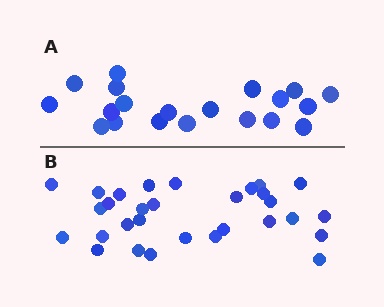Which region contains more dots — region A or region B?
Region B (the bottom region) has more dots.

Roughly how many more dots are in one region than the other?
Region B has roughly 10 or so more dots than region A.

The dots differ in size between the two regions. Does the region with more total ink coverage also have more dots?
No. Region A has more total ink coverage because its dots are larger, but region B actually contains more individual dots. Total area can be misleading — the number of items is what matters here.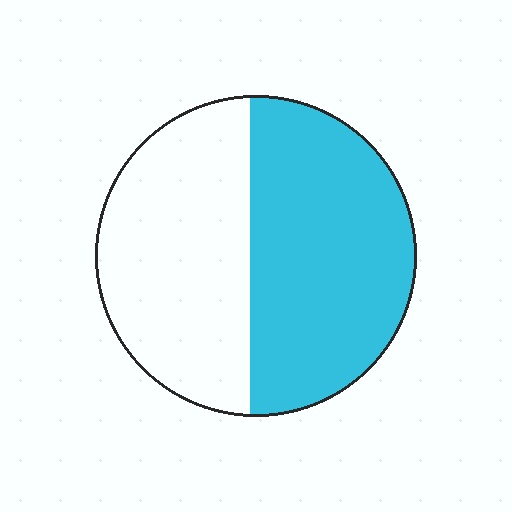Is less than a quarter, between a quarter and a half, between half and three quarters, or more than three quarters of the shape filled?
Between half and three quarters.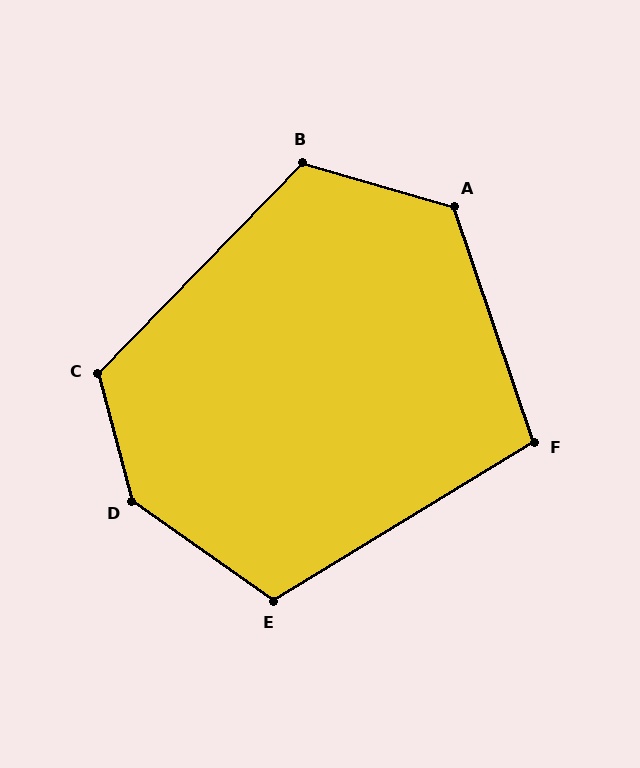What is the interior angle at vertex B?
Approximately 118 degrees (obtuse).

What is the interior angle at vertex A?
Approximately 125 degrees (obtuse).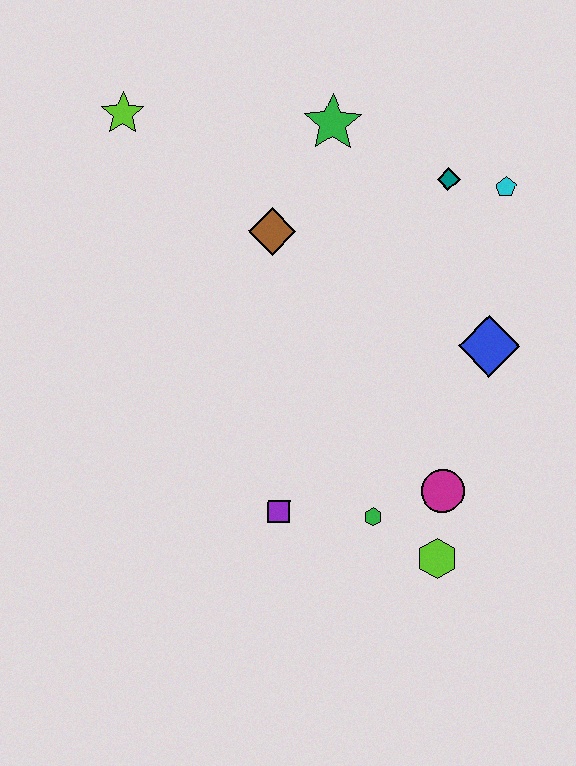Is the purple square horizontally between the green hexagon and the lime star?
Yes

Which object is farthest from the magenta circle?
The lime star is farthest from the magenta circle.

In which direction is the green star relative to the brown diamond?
The green star is above the brown diamond.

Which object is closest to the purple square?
The green hexagon is closest to the purple square.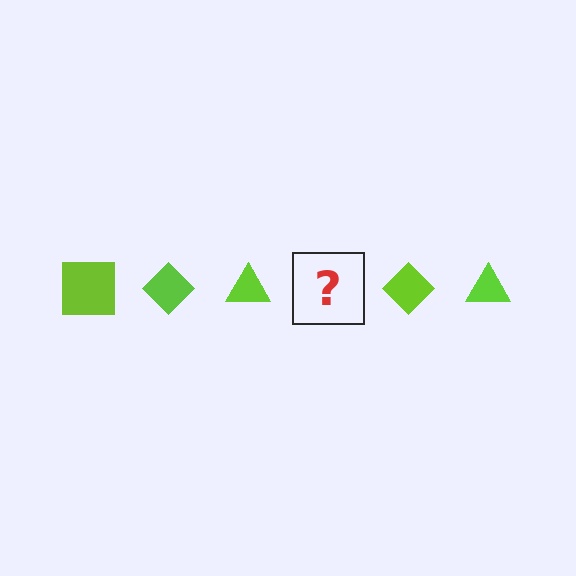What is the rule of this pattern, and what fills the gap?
The rule is that the pattern cycles through square, diamond, triangle shapes in lime. The gap should be filled with a lime square.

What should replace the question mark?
The question mark should be replaced with a lime square.